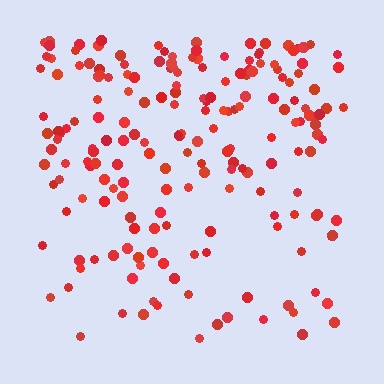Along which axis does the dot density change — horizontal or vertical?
Vertical.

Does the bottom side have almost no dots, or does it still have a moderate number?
Still a moderate number, just noticeably fewer than the top.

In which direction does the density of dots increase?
From bottom to top, with the top side densest.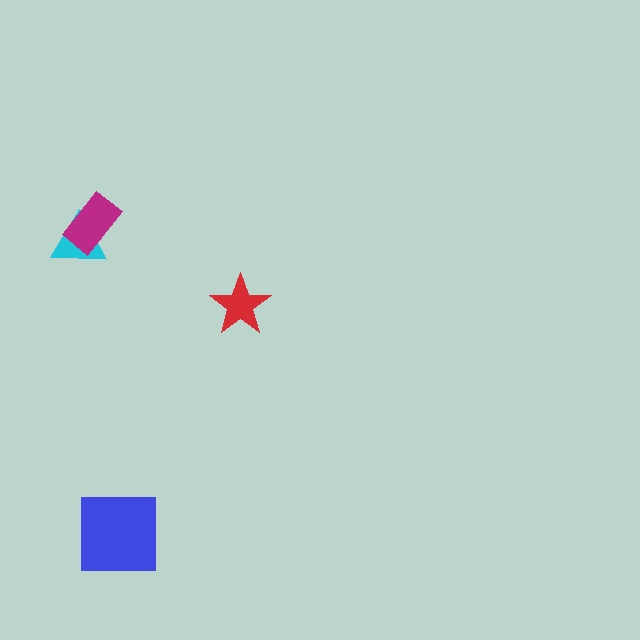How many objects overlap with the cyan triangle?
1 object overlaps with the cyan triangle.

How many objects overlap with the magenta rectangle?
1 object overlaps with the magenta rectangle.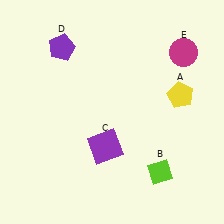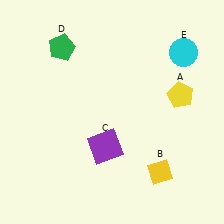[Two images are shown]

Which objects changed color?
B changed from lime to yellow. D changed from purple to green. E changed from magenta to cyan.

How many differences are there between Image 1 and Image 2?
There are 3 differences between the two images.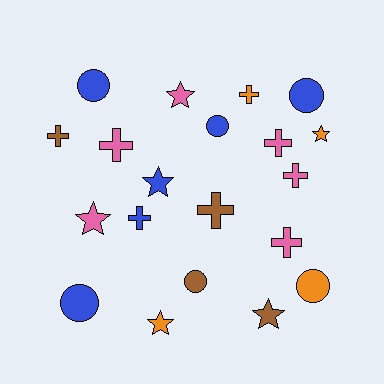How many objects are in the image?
There are 20 objects.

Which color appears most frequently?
Blue, with 6 objects.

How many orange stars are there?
There are 2 orange stars.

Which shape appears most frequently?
Cross, with 8 objects.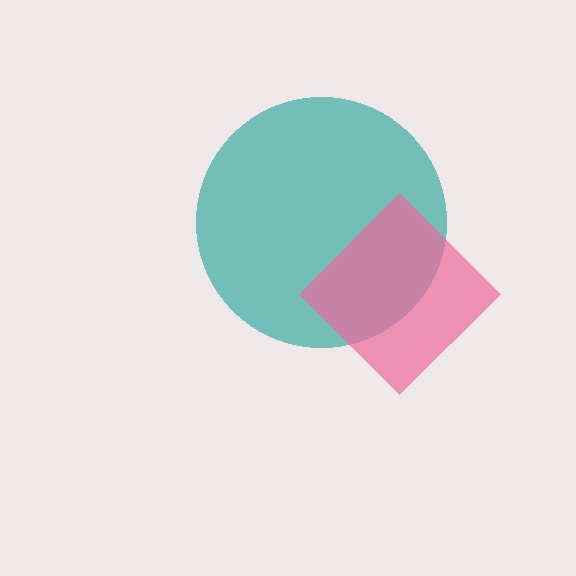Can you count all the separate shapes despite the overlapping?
Yes, there are 2 separate shapes.